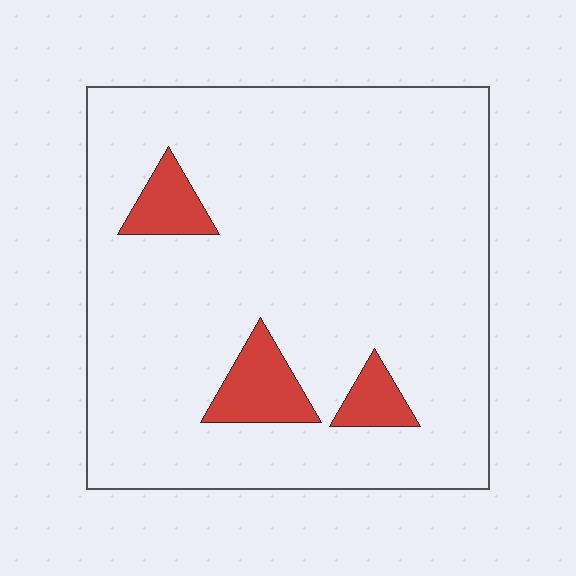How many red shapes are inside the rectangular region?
3.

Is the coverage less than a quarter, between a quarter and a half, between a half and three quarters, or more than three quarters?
Less than a quarter.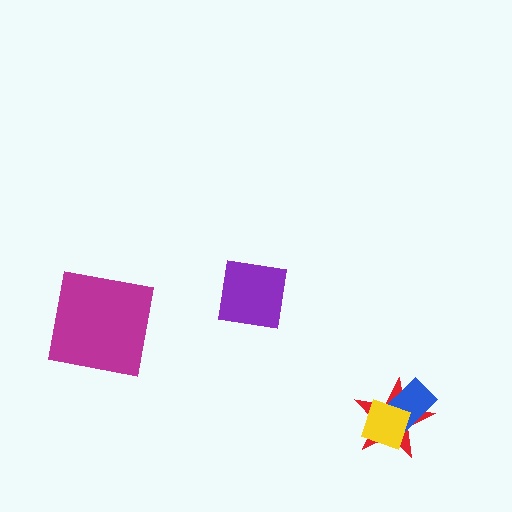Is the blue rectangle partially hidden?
Yes, it is partially covered by another shape.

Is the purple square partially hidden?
No, no other shape covers it.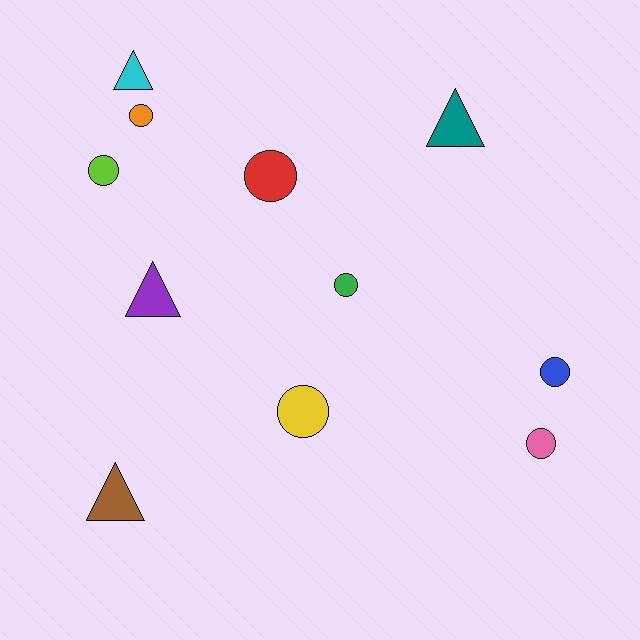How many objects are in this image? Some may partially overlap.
There are 11 objects.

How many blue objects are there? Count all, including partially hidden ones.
There is 1 blue object.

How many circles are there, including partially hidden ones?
There are 7 circles.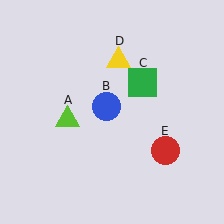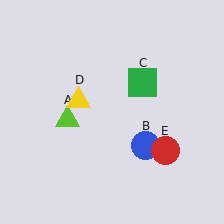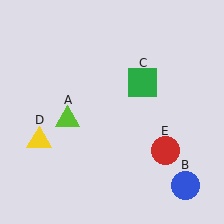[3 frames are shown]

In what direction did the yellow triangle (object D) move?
The yellow triangle (object D) moved down and to the left.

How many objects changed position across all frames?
2 objects changed position: blue circle (object B), yellow triangle (object D).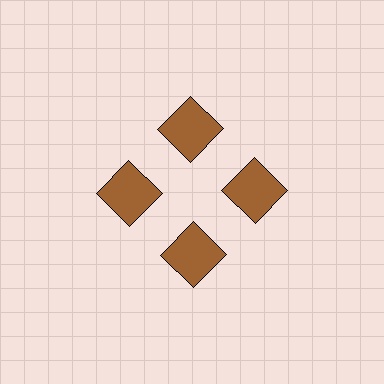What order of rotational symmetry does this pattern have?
This pattern has 4-fold rotational symmetry.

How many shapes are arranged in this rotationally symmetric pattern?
There are 4 shapes, arranged in 4 groups of 1.